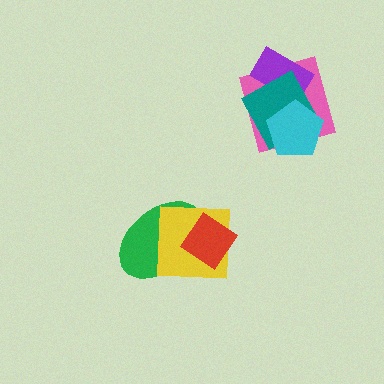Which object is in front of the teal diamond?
The cyan pentagon is in front of the teal diamond.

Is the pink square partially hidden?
Yes, it is partially covered by another shape.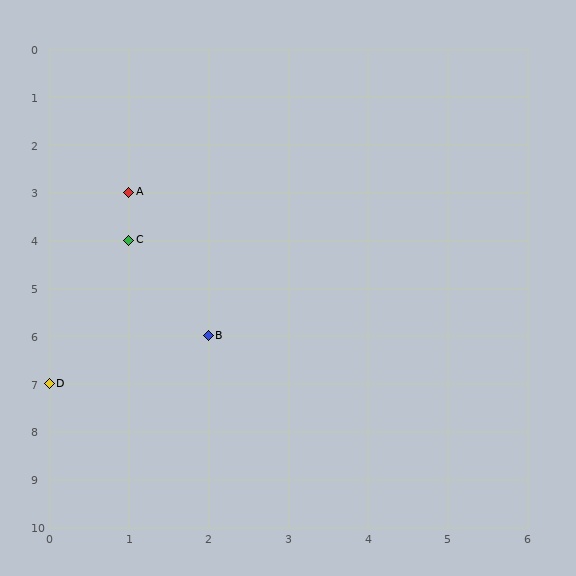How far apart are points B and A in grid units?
Points B and A are 1 column and 3 rows apart (about 3.2 grid units diagonally).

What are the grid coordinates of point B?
Point B is at grid coordinates (2, 6).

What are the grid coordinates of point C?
Point C is at grid coordinates (1, 4).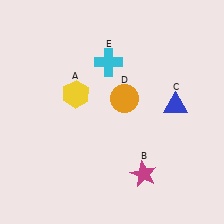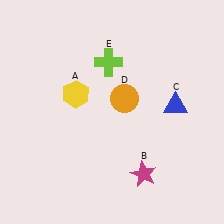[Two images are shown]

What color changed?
The cross (E) changed from cyan in Image 1 to lime in Image 2.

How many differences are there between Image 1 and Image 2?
There is 1 difference between the two images.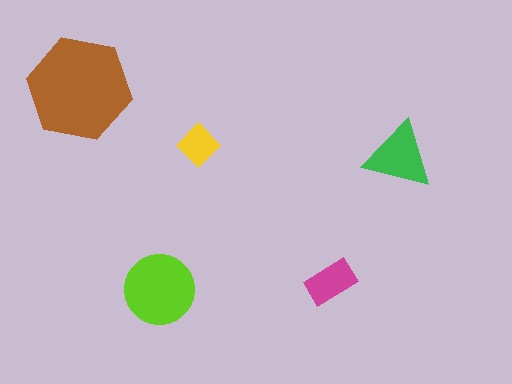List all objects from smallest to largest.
The yellow diamond, the magenta rectangle, the green triangle, the lime circle, the brown hexagon.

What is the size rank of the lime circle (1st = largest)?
2nd.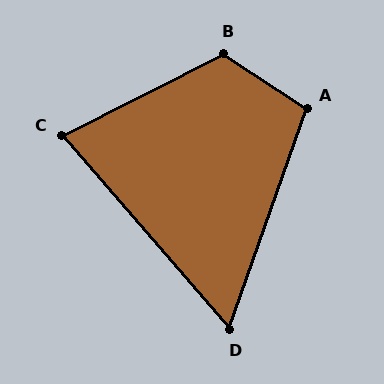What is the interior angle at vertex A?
Approximately 104 degrees (obtuse).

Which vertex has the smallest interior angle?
D, at approximately 60 degrees.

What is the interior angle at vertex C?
Approximately 76 degrees (acute).